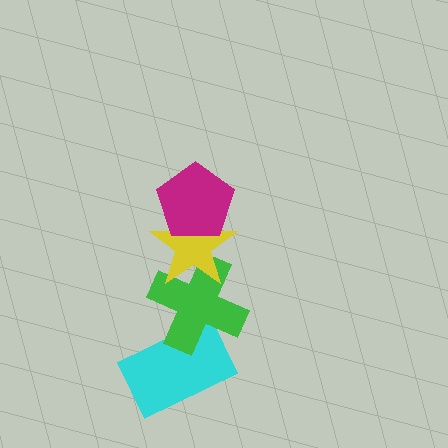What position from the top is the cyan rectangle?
The cyan rectangle is 4th from the top.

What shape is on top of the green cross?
The yellow star is on top of the green cross.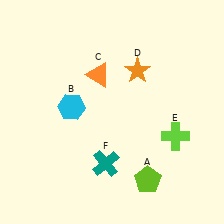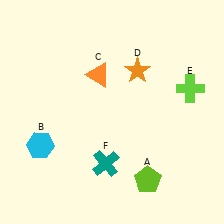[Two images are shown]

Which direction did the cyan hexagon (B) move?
The cyan hexagon (B) moved down.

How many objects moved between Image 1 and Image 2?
2 objects moved between the two images.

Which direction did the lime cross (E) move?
The lime cross (E) moved up.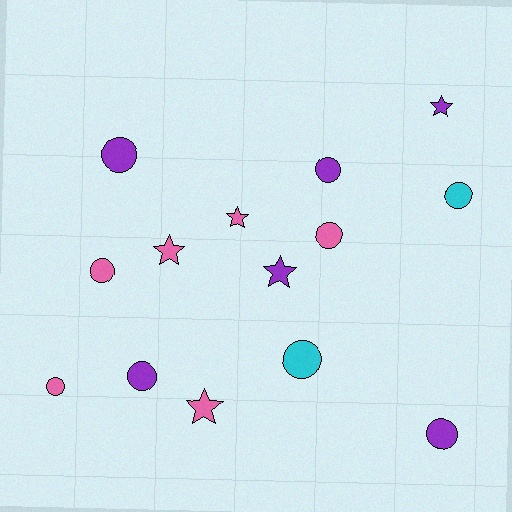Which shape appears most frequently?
Circle, with 9 objects.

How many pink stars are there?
There are 3 pink stars.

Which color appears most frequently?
Purple, with 6 objects.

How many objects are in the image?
There are 14 objects.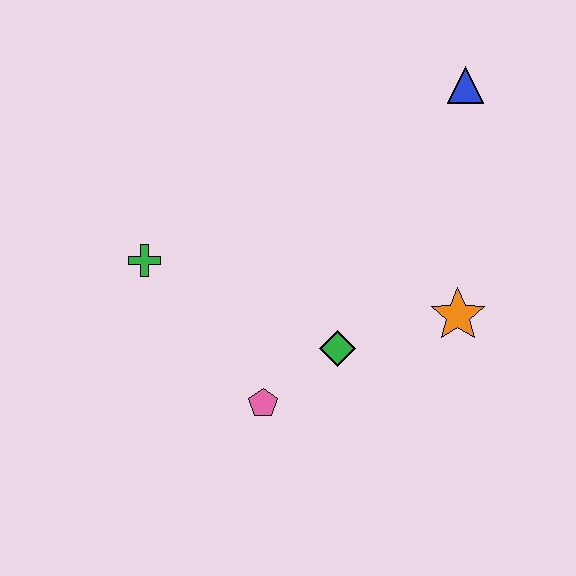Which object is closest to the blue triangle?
The orange star is closest to the blue triangle.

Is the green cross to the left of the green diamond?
Yes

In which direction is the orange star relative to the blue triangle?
The orange star is below the blue triangle.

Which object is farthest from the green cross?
The blue triangle is farthest from the green cross.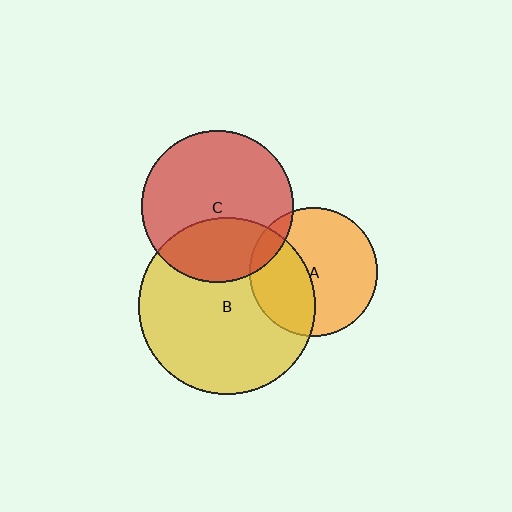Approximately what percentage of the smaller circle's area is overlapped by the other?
Approximately 40%.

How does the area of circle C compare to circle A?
Approximately 1.4 times.